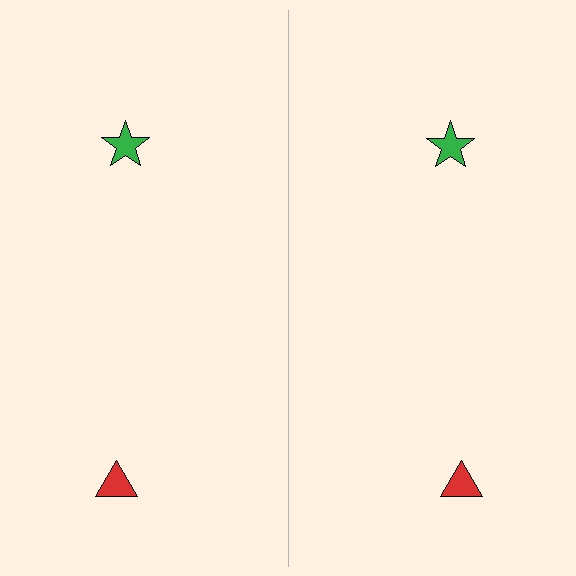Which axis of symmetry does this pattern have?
The pattern has a vertical axis of symmetry running through the center of the image.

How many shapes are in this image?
There are 4 shapes in this image.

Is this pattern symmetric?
Yes, this pattern has bilateral (reflection) symmetry.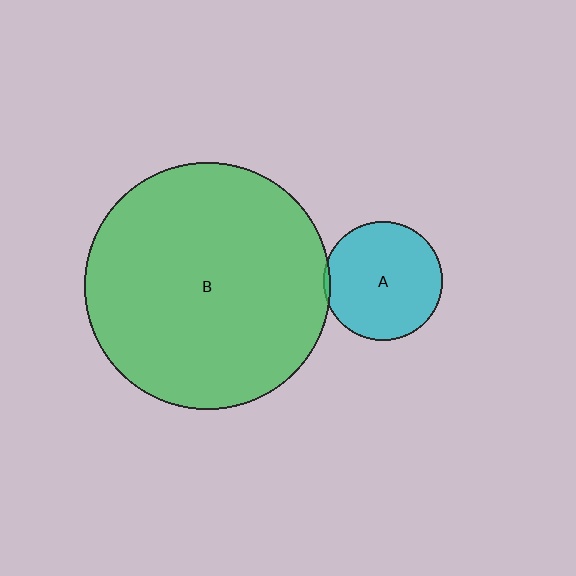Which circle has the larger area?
Circle B (green).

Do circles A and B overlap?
Yes.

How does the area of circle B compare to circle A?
Approximately 4.3 times.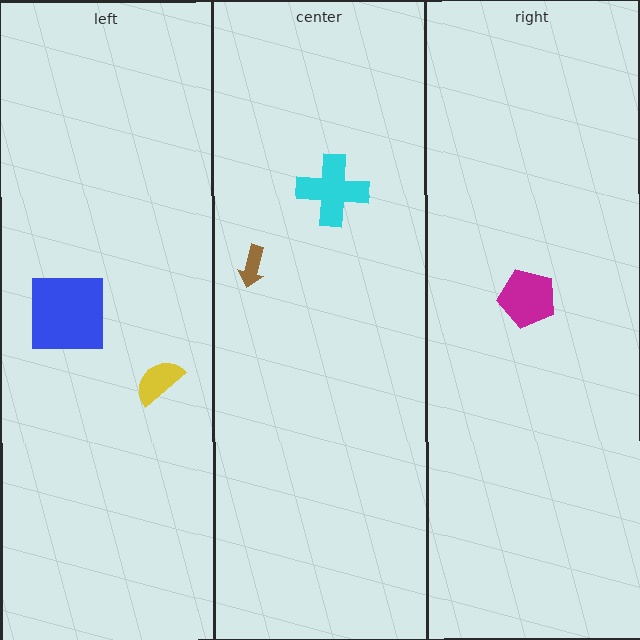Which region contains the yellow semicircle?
The left region.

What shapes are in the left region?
The yellow semicircle, the blue square.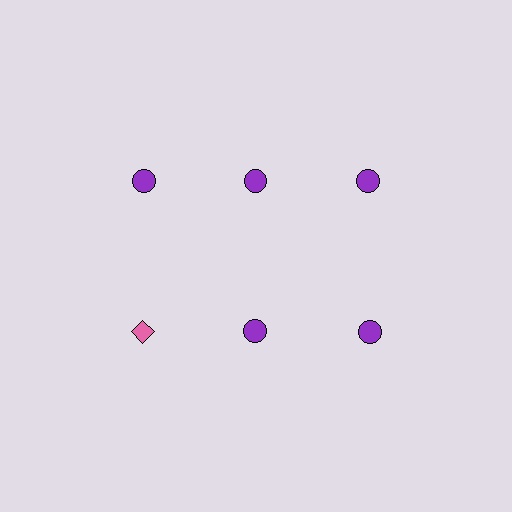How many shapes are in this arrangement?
There are 6 shapes arranged in a grid pattern.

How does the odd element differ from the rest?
It differs in both color (pink instead of purple) and shape (diamond instead of circle).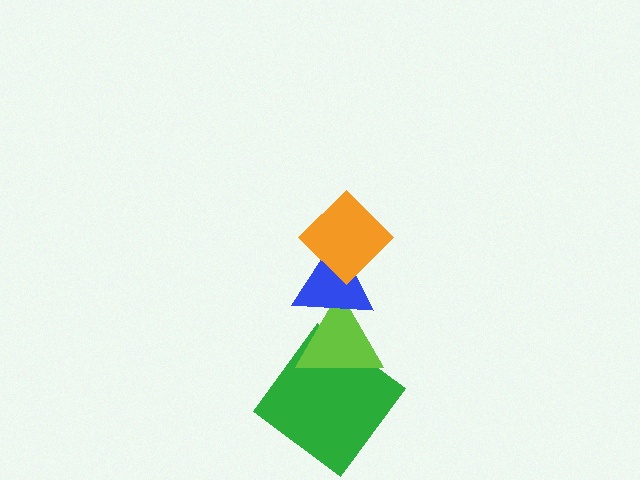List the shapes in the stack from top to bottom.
From top to bottom: the orange diamond, the blue triangle, the lime triangle, the green diamond.